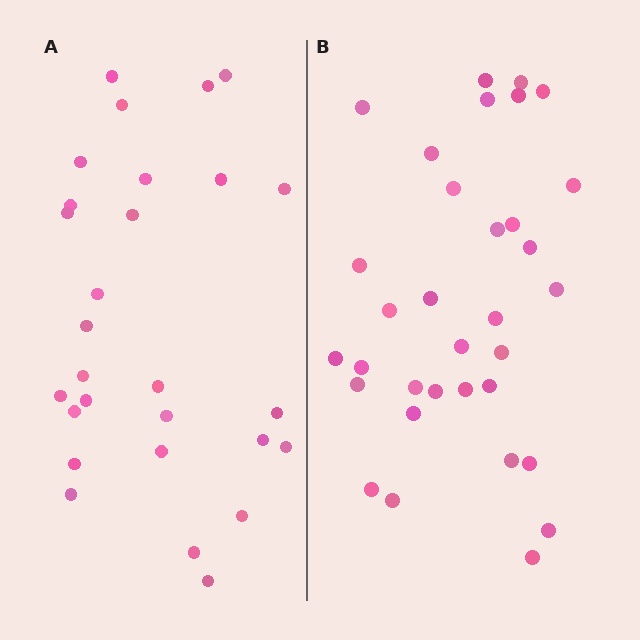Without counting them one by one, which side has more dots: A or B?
Region B (the right region) has more dots.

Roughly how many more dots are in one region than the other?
Region B has about 5 more dots than region A.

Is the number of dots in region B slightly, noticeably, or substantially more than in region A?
Region B has only slightly more — the two regions are fairly close. The ratio is roughly 1.2 to 1.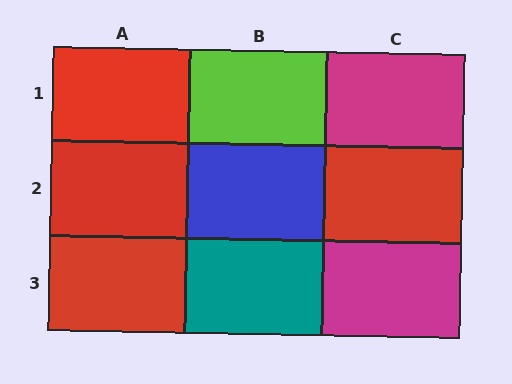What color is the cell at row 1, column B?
Lime.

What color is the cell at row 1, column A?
Red.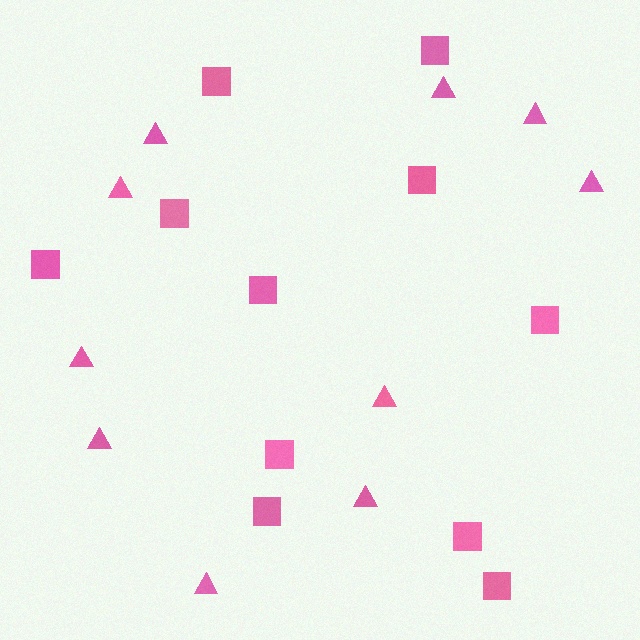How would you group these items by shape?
There are 2 groups: one group of triangles (10) and one group of squares (11).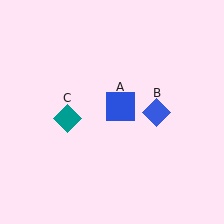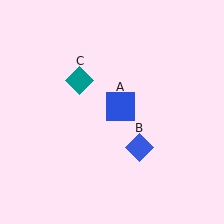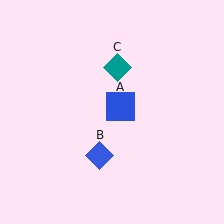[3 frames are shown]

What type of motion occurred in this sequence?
The blue diamond (object B), teal diamond (object C) rotated clockwise around the center of the scene.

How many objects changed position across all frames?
2 objects changed position: blue diamond (object B), teal diamond (object C).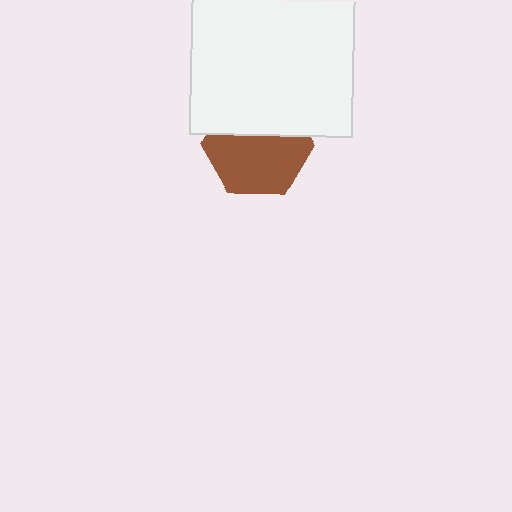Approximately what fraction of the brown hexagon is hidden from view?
Roughly 38% of the brown hexagon is hidden behind the white square.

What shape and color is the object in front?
The object in front is a white square.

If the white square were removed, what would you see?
You would see the complete brown hexagon.